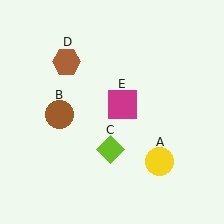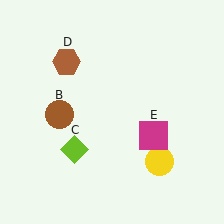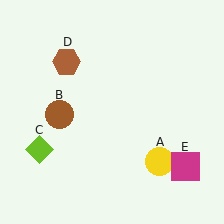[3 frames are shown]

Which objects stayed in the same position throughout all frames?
Yellow circle (object A) and brown circle (object B) and brown hexagon (object D) remained stationary.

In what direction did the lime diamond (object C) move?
The lime diamond (object C) moved left.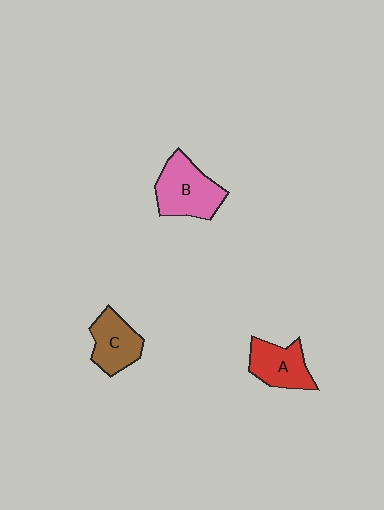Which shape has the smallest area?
Shape C (brown).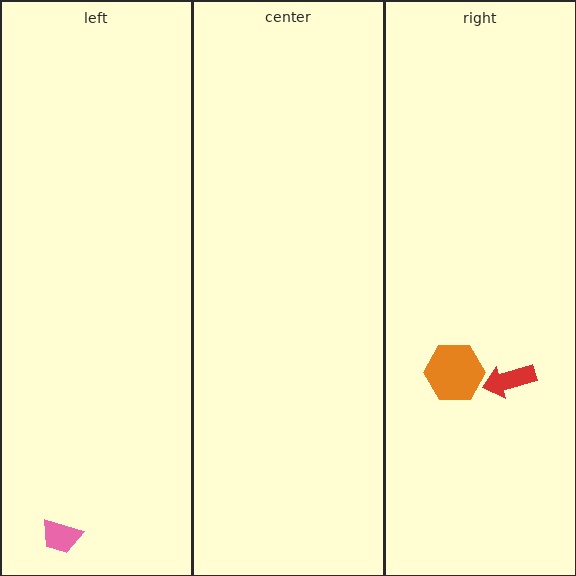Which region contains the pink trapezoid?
The left region.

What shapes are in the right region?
The orange hexagon, the red arrow.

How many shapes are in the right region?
2.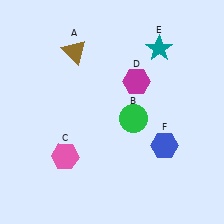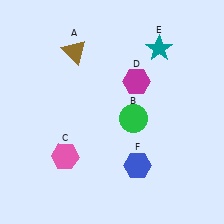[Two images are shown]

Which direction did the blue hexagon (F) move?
The blue hexagon (F) moved left.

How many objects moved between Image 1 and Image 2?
1 object moved between the two images.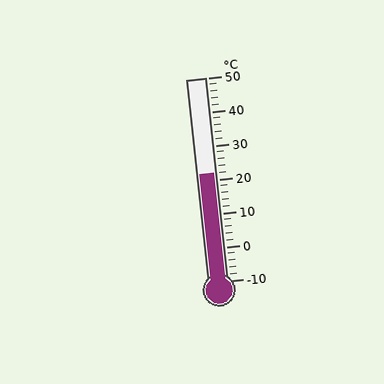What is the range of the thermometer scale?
The thermometer scale ranges from -10°C to 50°C.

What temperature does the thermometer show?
The thermometer shows approximately 22°C.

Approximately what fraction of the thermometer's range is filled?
The thermometer is filled to approximately 55% of its range.